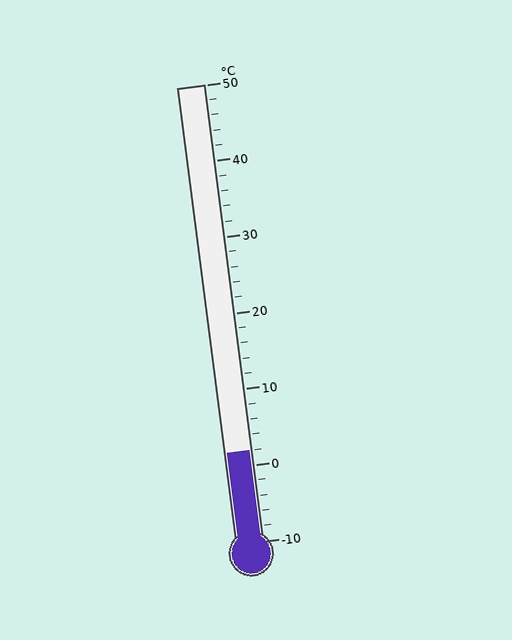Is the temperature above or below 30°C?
The temperature is below 30°C.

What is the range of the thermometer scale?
The thermometer scale ranges from -10°C to 50°C.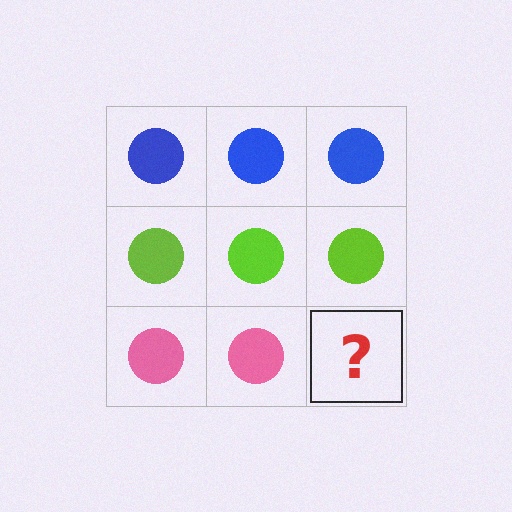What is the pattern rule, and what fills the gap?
The rule is that each row has a consistent color. The gap should be filled with a pink circle.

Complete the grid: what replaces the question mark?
The question mark should be replaced with a pink circle.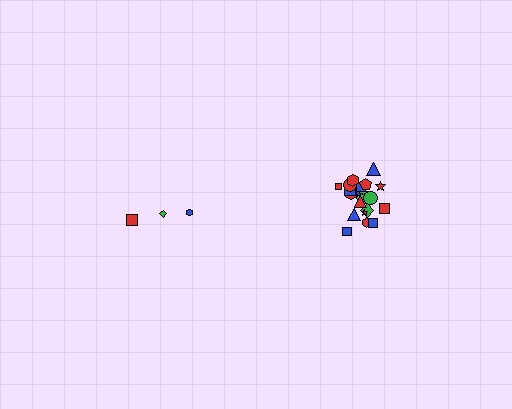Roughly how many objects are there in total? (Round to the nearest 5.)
Roughly 25 objects in total.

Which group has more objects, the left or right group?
The right group.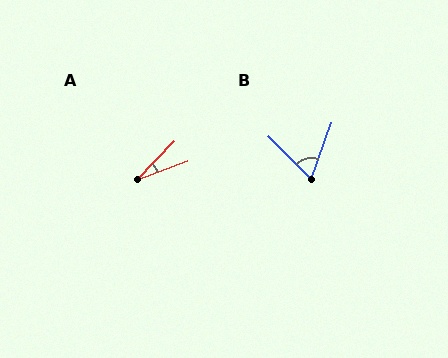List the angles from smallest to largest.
A (26°), B (65°).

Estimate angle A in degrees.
Approximately 26 degrees.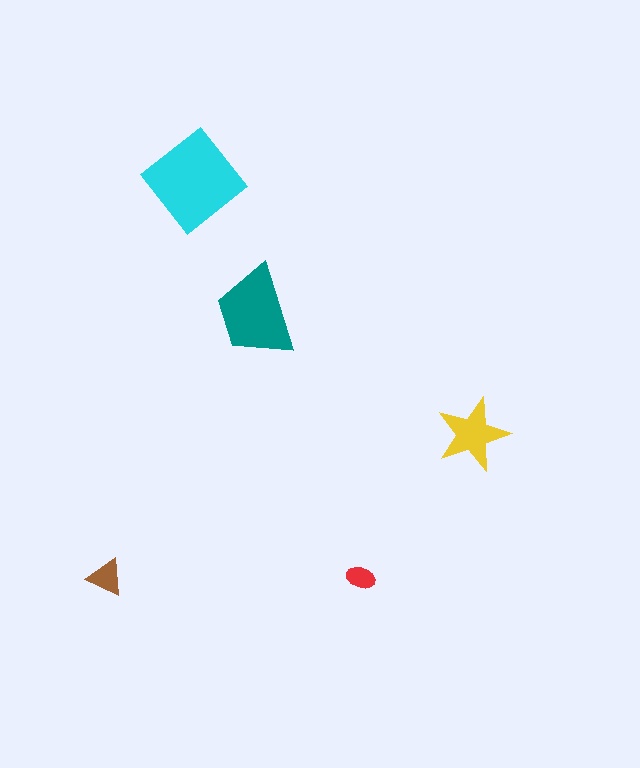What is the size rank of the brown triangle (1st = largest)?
4th.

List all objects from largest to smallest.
The cyan diamond, the teal trapezoid, the yellow star, the brown triangle, the red ellipse.